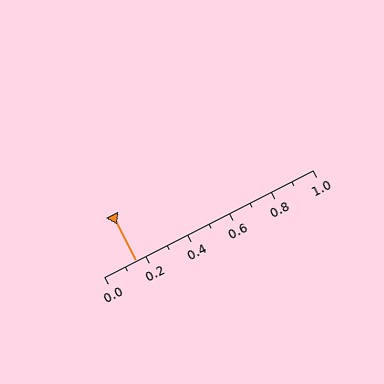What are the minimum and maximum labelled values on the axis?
The axis runs from 0.0 to 1.0.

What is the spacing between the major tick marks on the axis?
The major ticks are spaced 0.2 apart.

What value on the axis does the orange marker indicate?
The marker indicates approximately 0.15.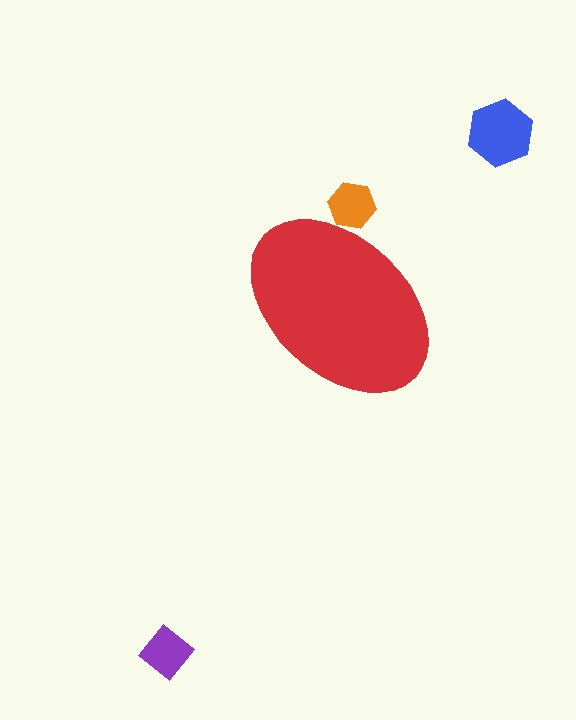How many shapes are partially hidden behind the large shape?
1 shape is partially hidden.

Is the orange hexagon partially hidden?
Yes, the orange hexagon is partially hidden behind the red ellipse.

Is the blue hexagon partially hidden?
No, the blue hexagon is fully visible.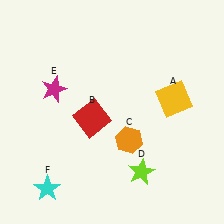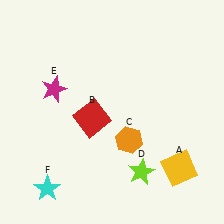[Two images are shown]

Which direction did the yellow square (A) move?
The yellow square (A) moved down.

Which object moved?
The yellow square (A) moved down.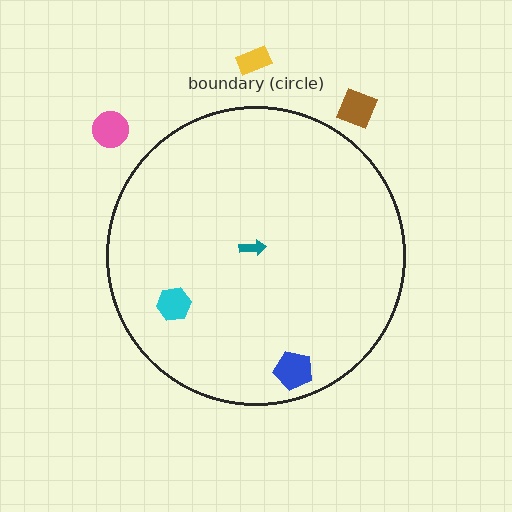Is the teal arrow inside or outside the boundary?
Inside.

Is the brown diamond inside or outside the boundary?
Outside.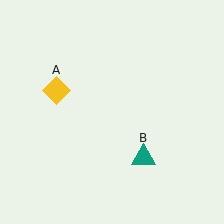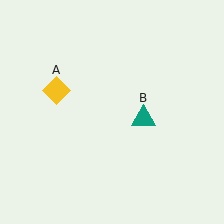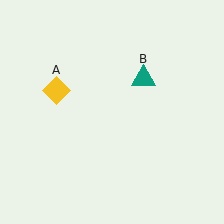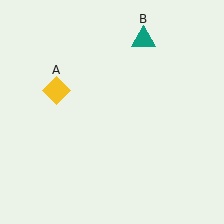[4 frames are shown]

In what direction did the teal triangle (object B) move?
The teal triangle (object B) moved up.